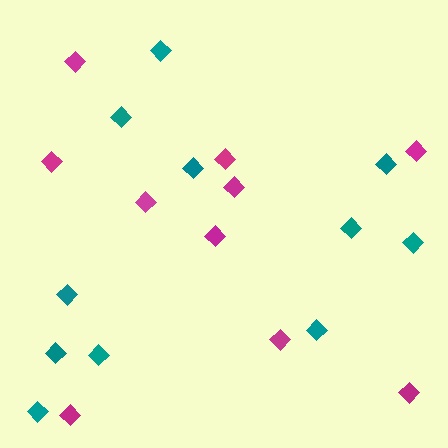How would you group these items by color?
There are 2 groups: one group of magenta diamonds (10) and one group of teal diamonds (11).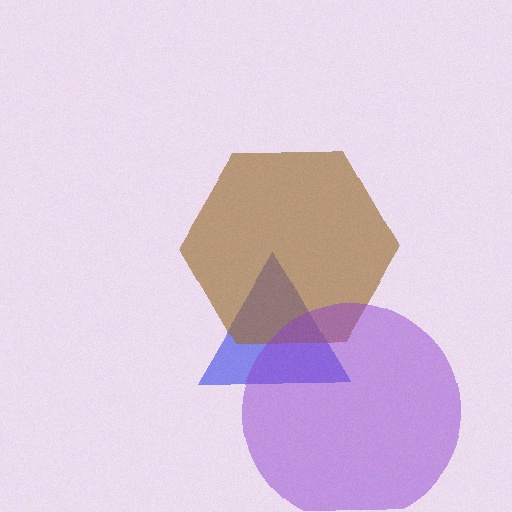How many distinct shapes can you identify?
There are 3 distinct shapes: a blue triangle, a brown hexagon, a purple circle.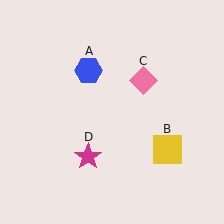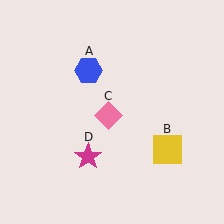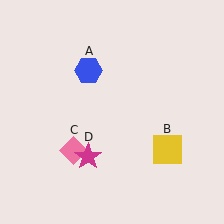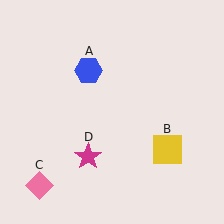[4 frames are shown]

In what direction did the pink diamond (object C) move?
The pink diamond (object C) moved down and to the left.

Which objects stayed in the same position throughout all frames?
Blue hexagon (object A) and yellow square (object B) and magenta star (object D) remained stationary.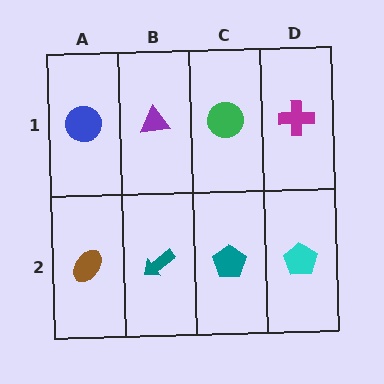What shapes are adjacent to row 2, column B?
A purple triangle (row 1, column B), a brown ellipse (row 2, column A), a teal pentagon (row 2, column C).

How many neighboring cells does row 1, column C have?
3.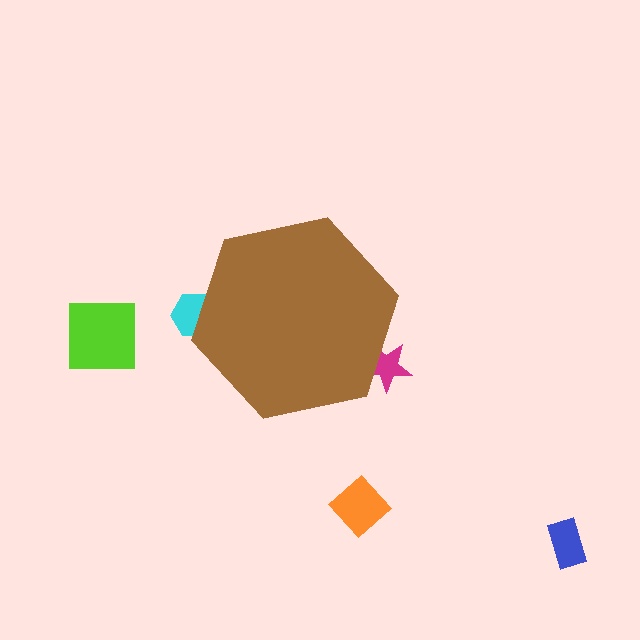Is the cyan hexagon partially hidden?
Yes, the cyan hexagon is partially hidden behind the brown hexagon.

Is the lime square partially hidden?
No, the lime square is fully visible.